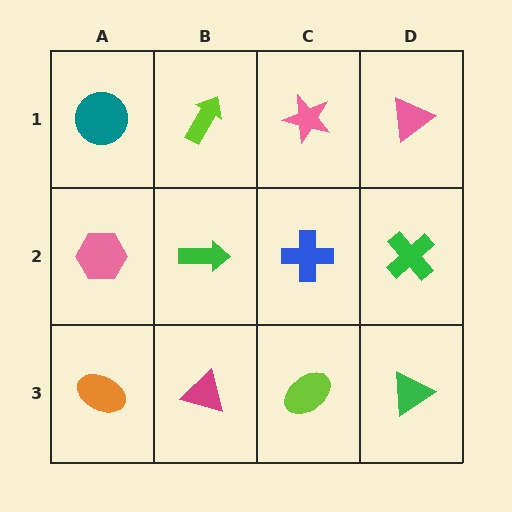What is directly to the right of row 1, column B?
A pink star.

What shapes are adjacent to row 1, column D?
A green cross (row 2, column D), a pink star (row 1, column C).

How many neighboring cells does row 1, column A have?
2.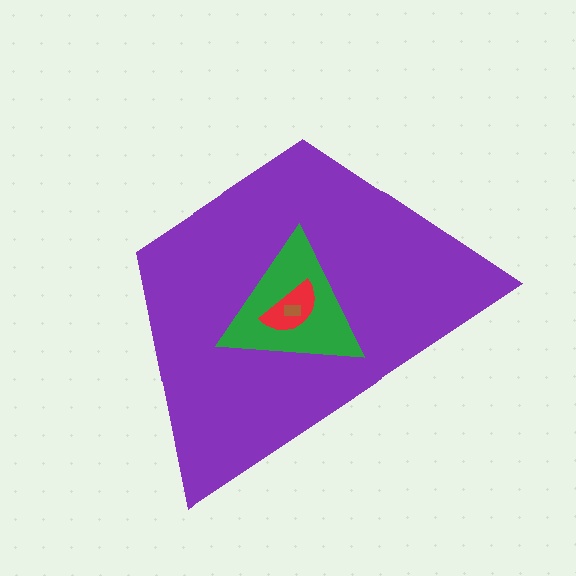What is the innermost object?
The brown rectangle.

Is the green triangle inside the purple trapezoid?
Yes.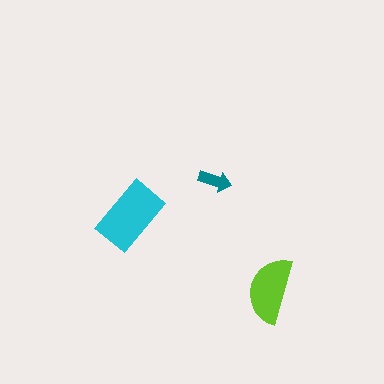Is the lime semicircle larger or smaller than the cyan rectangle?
Smaller.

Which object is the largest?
The cyan rectangle.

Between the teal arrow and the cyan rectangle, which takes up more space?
The cyan rectangle.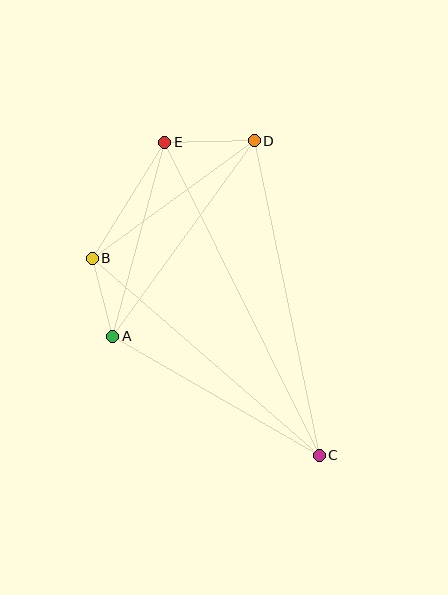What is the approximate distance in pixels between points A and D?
The distance between A and D is approximately 241 pixels.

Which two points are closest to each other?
Points A and B are closest to each other.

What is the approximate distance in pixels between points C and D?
The distance between C and D is approximately 321 pixels.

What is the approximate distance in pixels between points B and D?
The distance between B and D is approximately 200 pixels.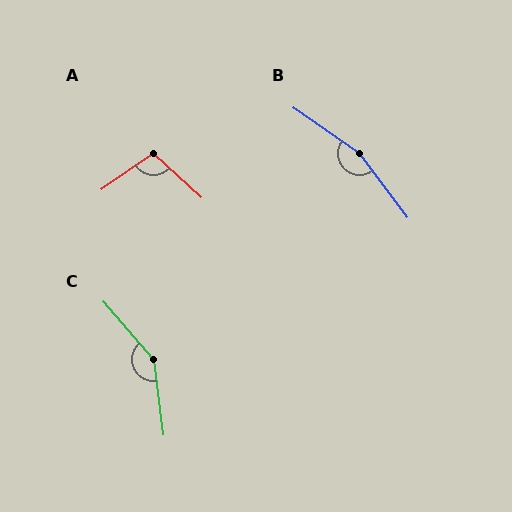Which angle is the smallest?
A, at approximately 102 degrees.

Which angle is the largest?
B, at approximately 161 degrees.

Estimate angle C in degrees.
Approximately 146 degrees.